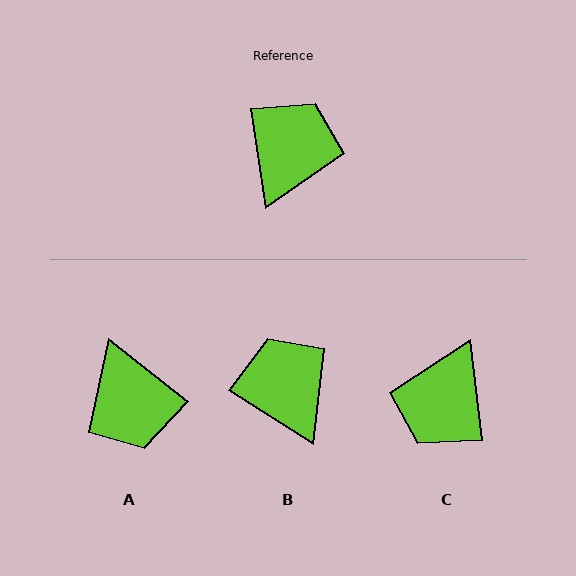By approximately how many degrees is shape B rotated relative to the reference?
Approximately 49 degrees counter-clockwise.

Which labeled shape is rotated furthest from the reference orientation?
C, about 178 degrees away.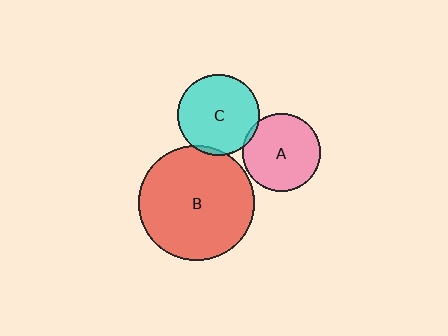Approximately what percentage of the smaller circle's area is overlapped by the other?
Approximately 5%.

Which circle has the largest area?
Circle B (red).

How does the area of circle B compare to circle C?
Approximately 2.0 times.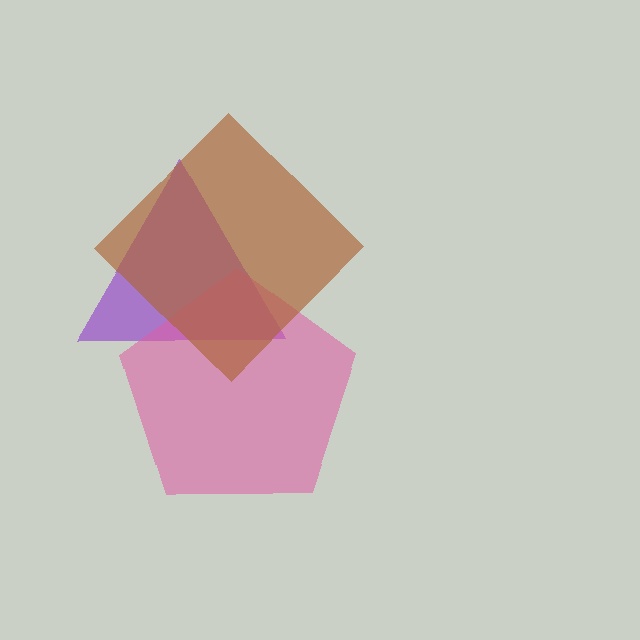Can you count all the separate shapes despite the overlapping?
Yes, there are 3 separate shapes.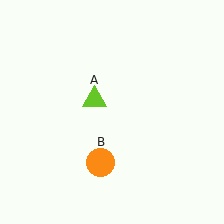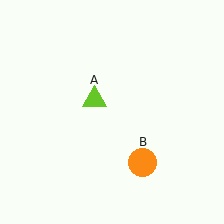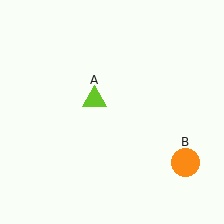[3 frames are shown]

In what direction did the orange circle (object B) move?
The orange circle (object B) moved right.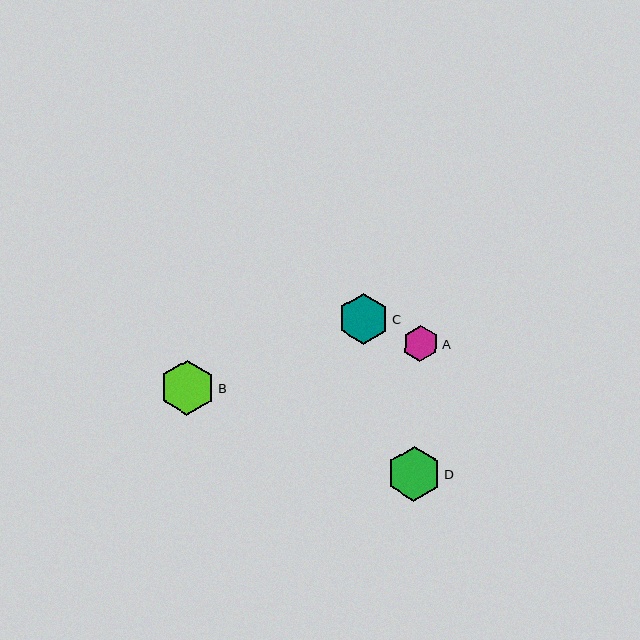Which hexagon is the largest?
Hexagon B is the largest with a size of approximately 55 pixels.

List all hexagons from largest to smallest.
From largest to smallest: B, D, C, A.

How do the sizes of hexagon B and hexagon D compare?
Hexagon B and hexagon D are approximately the same size.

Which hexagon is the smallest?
Hexagon A is the smallest with a size of approximately 36 pixels.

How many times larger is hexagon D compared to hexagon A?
Hexagon D is approximately 1.5 times the size of hexagon A.